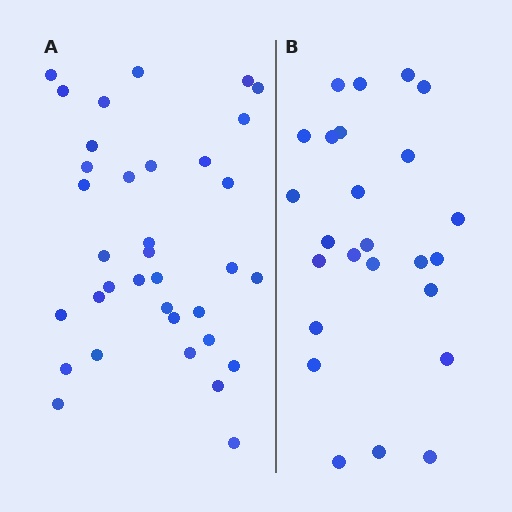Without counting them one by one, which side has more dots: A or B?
Region A (the left region) has more dots.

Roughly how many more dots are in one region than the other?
Region A has roughly 10 or so more dots than region B.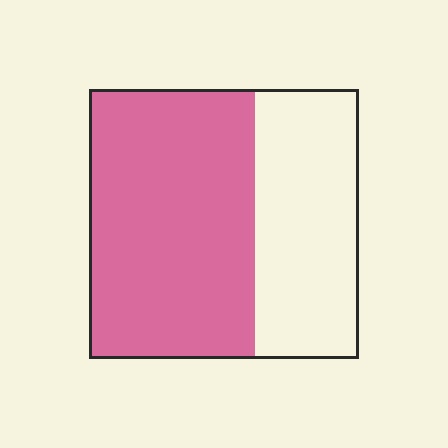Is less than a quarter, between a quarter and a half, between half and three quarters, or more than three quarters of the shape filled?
Between half and three quarters.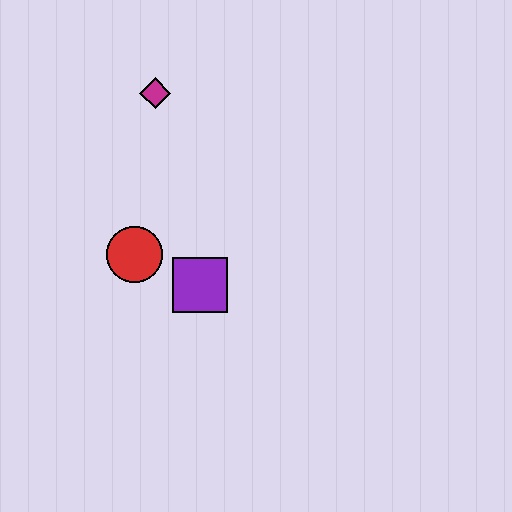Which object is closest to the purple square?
The red circle is closest to the purple square.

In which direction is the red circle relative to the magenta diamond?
The red circle is below the magenta diamond.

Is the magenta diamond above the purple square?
Yes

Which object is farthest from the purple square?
The magenta diamond is farthest from the purple square.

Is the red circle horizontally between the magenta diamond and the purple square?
No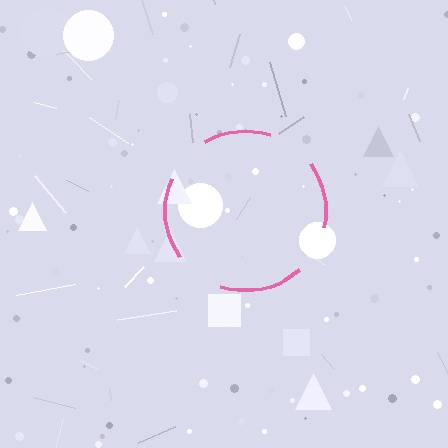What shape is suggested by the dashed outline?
The dashed outline suggests a circle.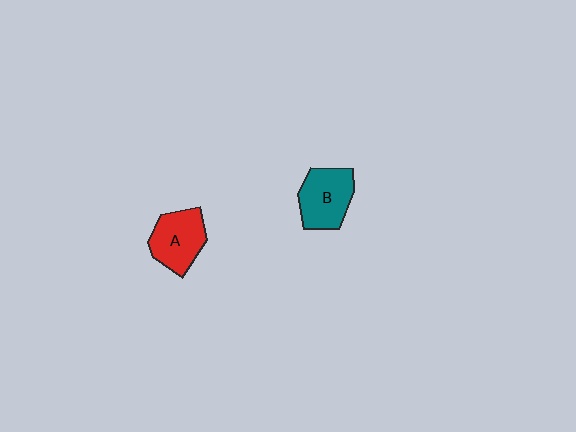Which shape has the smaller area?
Shape A (red).